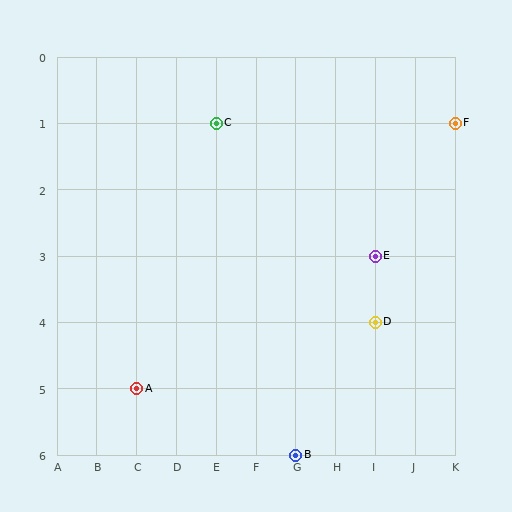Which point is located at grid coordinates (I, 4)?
Point D is at (I, 4).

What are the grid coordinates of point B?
Point B is at grid coordinates (G, 6).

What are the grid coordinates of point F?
Point F is at grid coordinates (K, 1).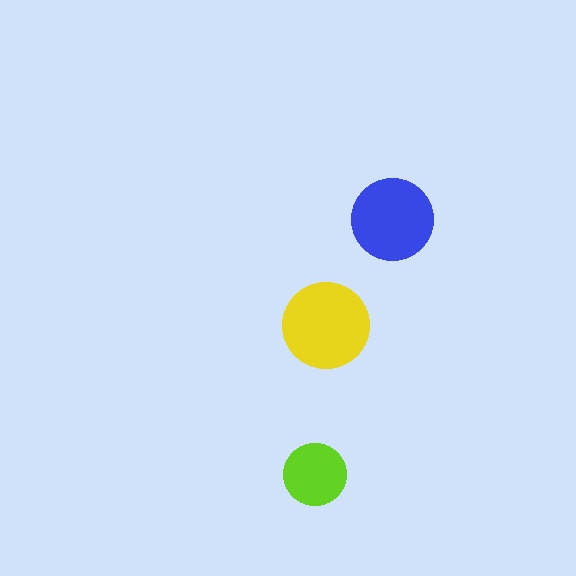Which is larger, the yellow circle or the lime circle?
The yellow one.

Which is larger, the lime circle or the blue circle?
The blue one.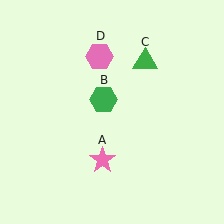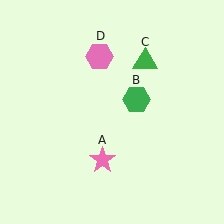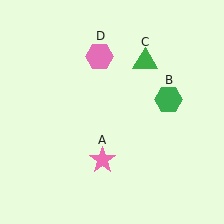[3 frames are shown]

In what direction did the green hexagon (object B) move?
The green hexagon (object B) moved right.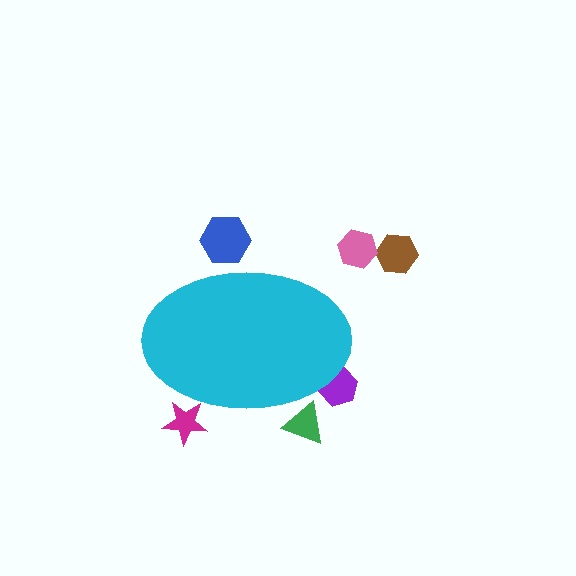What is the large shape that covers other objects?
A cyan ellipse.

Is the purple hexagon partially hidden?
Yes, the purple hexagon is partially hidden behind the cyan ellipse.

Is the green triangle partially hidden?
Yes, the green triangle is partially hidden behind the cyan ellipse.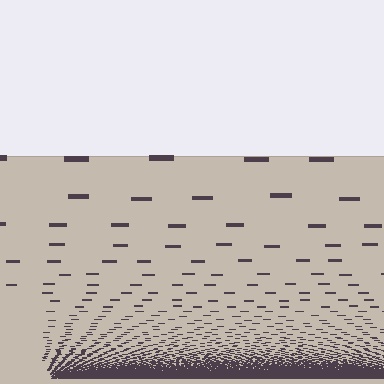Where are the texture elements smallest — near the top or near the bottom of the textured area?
Near the bottom.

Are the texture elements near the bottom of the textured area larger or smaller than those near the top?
Smaller. The gradient is inverted — elements near the bottom are smaller and denser.